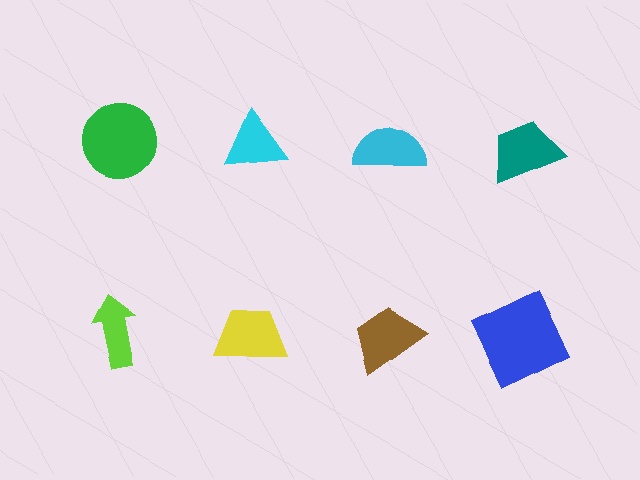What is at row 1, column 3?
A cyan semicircle.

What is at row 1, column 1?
A green circle.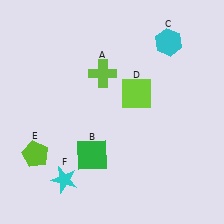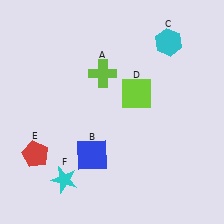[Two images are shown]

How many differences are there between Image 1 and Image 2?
There are 2 differences between the two images.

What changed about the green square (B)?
In Image 1, B is green. In Image 2, it changed to blue.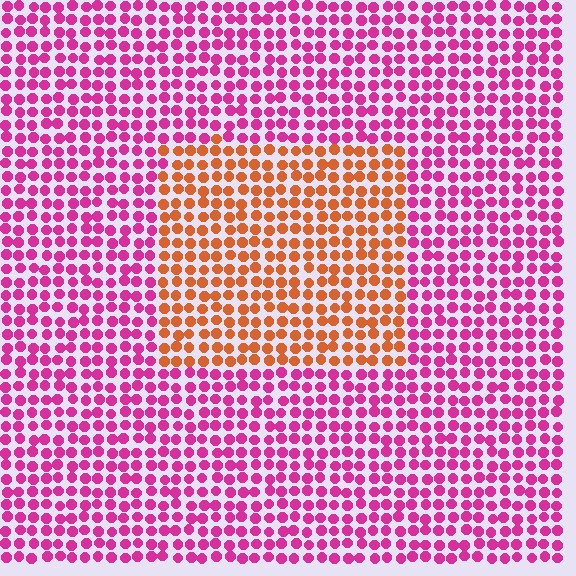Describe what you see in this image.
The image is filled with small magenta elements in a uniform arrangement. A rectangle-shaped region is visible where the elements are tinted to a slightly different hue, forming a subtle color boundary.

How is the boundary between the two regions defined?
The boundary is defined purely by a slight shift in hue (about 58 degrees). Spacing, size, and orientation are identical on both sides.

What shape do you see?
I see a rectangle.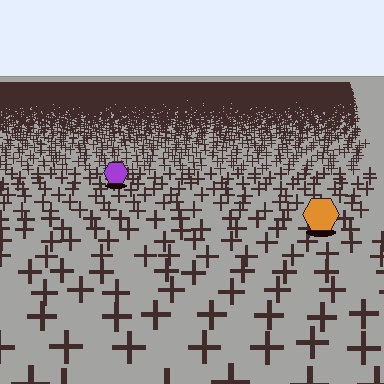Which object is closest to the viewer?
The orange hexagon is closest. The texture marks near it are larger and more spread out.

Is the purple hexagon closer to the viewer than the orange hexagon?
No. The orange hexagon is closer — you can tell from the texture gradient: the ground texture is coarser near it.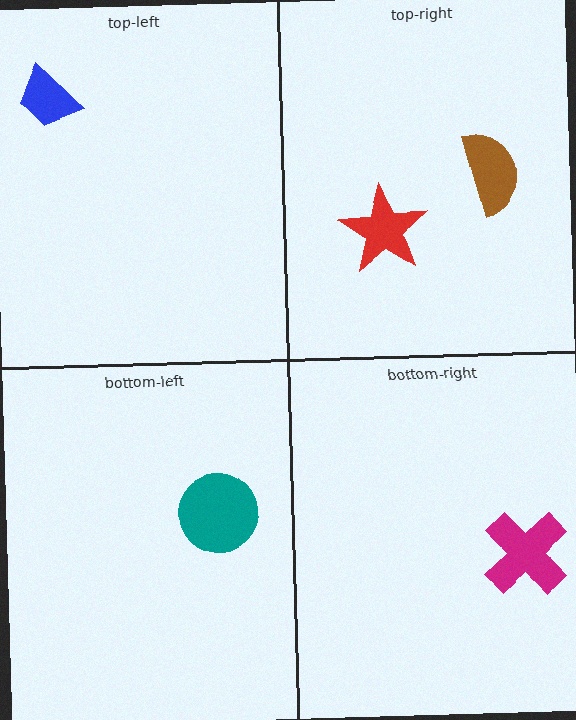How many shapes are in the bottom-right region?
1.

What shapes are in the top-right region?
The brown semicircle, the red star.